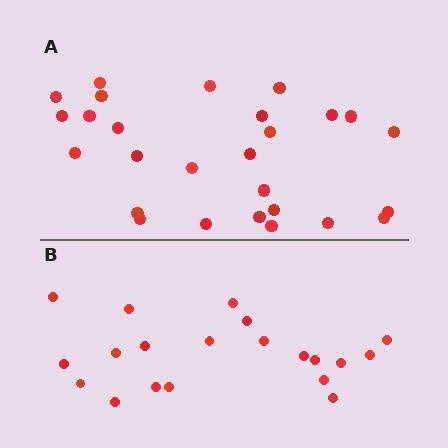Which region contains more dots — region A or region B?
Region A (the top region) has more dots.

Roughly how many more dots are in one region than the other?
Region A has roughly 8 or so more dots than region B.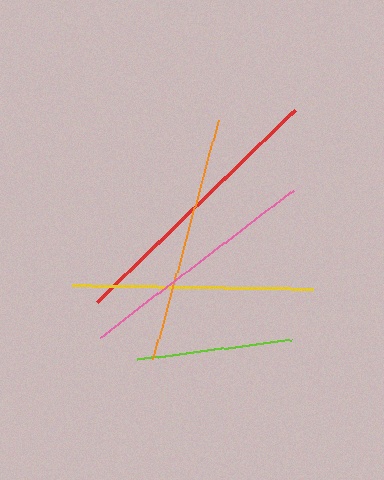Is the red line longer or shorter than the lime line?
The red line is longer than the lime line.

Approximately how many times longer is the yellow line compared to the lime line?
The yellow line is approximately 1.5 times the length of the lime line.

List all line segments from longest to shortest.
From longest to shortest: red, orange, pink, yellow, lime.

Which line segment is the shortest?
The lime line is the shortest at approximately 155 pixels.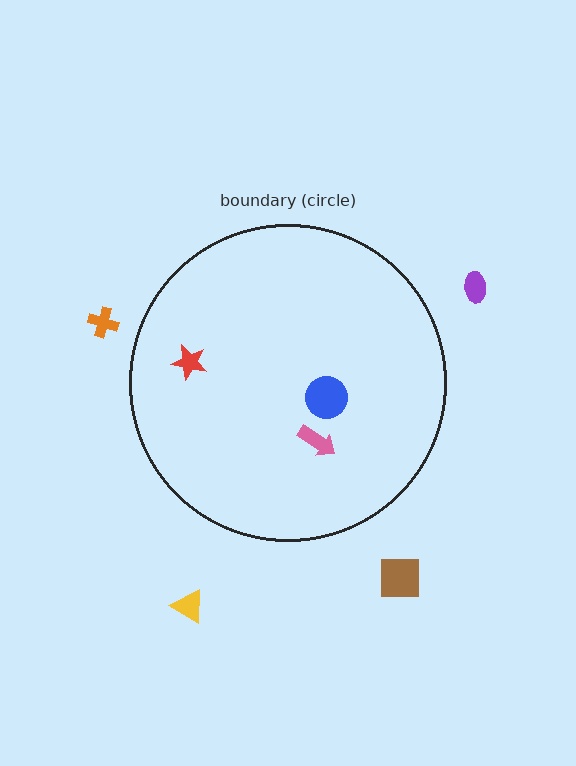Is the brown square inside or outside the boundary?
Outside.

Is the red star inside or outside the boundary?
Inside.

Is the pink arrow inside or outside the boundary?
Inside.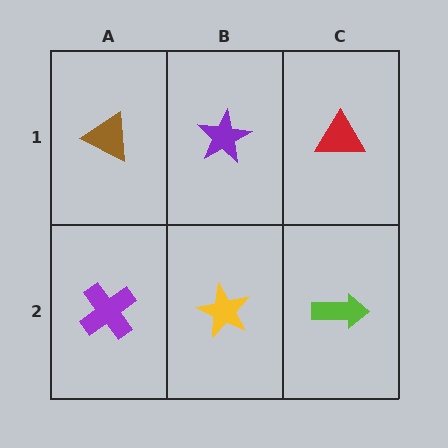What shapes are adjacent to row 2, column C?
A red triangle (row 1, column C), a yellow star (row 2, column B).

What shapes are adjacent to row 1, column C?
A lime arrow (row 2, column C), a purple star (row 1, column B).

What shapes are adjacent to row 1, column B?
A yellow star (row 2, column B), a brown triangle (row 1, column A), a red triangle (row 1, column C).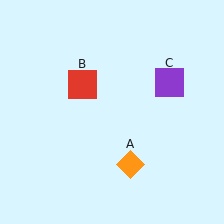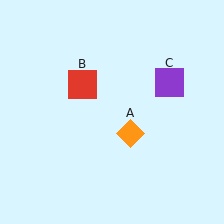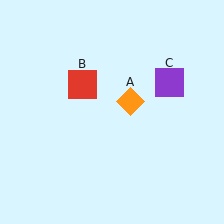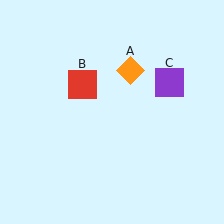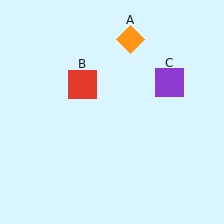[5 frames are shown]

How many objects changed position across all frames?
1 object changed position: orange diamond (object A).